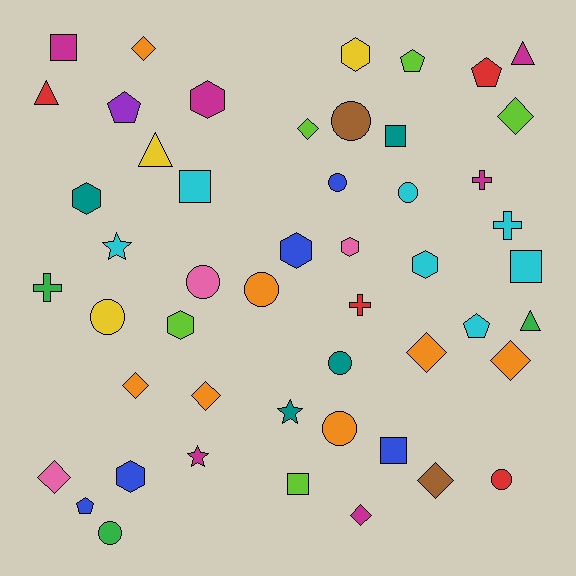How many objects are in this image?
There are 50 objects.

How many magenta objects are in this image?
There are 6 magenta objects.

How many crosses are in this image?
There are 4 crosses.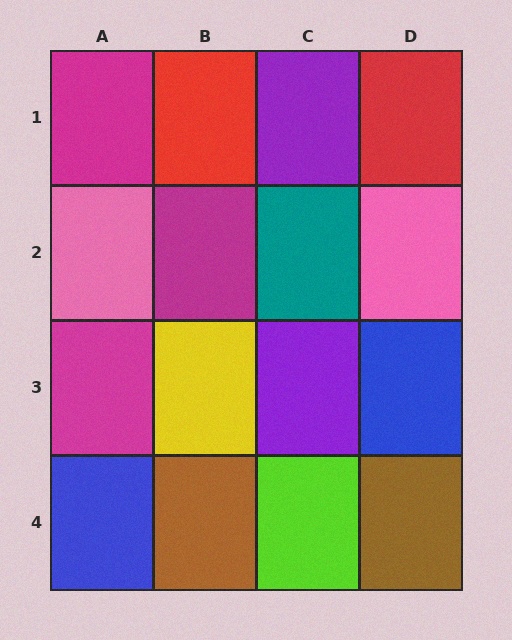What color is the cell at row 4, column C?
Lime.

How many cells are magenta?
3 cells are magenta.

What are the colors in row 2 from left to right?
Pink, magenta, teal, pink.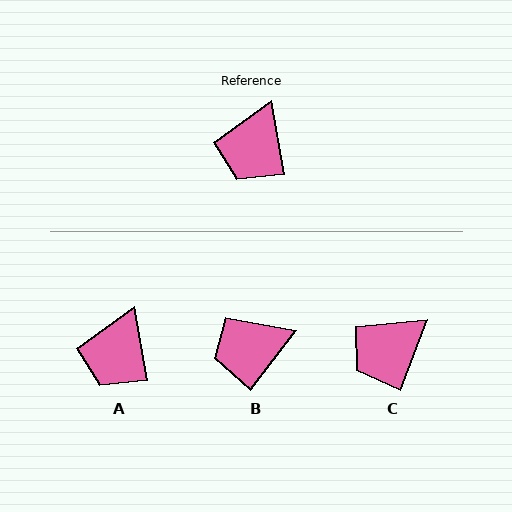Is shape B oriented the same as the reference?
No, it is off by about 47 degrees.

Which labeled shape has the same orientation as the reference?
A.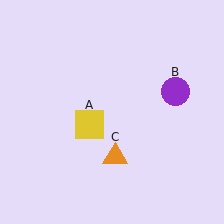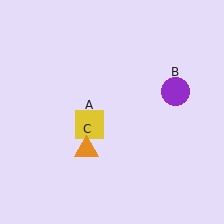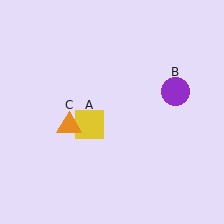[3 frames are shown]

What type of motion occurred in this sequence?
The orange triangle (object C) rotated clockwise around the center of the scene.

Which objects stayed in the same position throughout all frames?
Yellow square (object A) and purple circle (object B) remained stationary.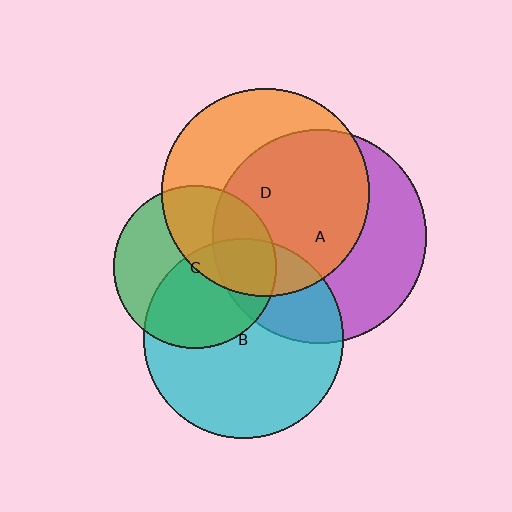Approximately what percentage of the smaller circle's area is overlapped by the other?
Approximately 25%.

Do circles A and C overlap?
Yes.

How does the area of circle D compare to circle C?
Approximately 1.6 times.